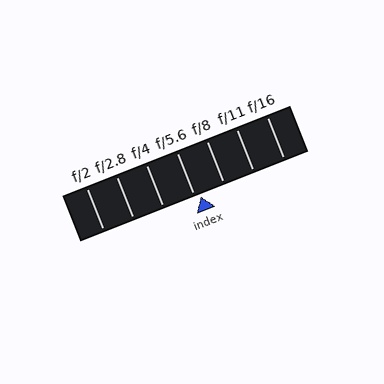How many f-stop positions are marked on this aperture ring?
There are 7 f-stop positions marked.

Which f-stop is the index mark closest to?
The index mark is closest to f/5.6.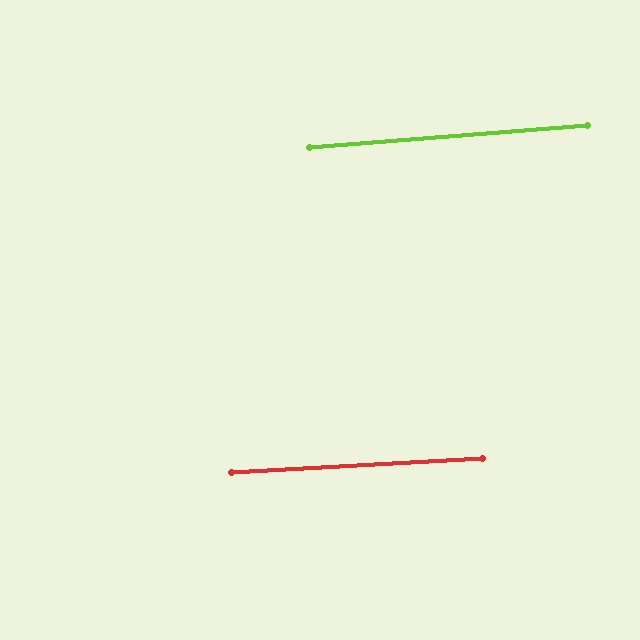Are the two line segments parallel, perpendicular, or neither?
Parallel — their directions differ by only 1.1°.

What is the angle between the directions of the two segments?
Approximately 1 degree.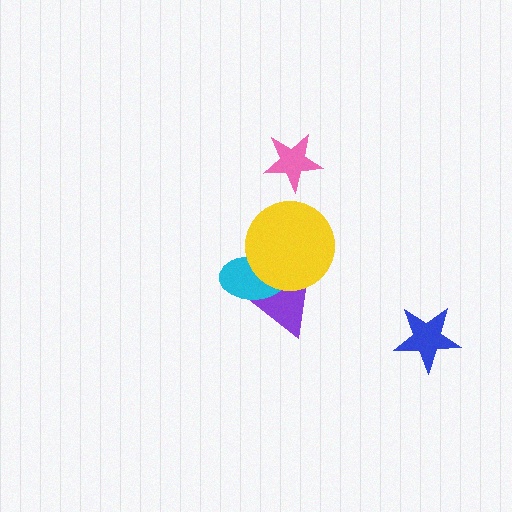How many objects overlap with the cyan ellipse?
2 objects overlap with the cyan ellipse.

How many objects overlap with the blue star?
0 objects overlap with the blue star.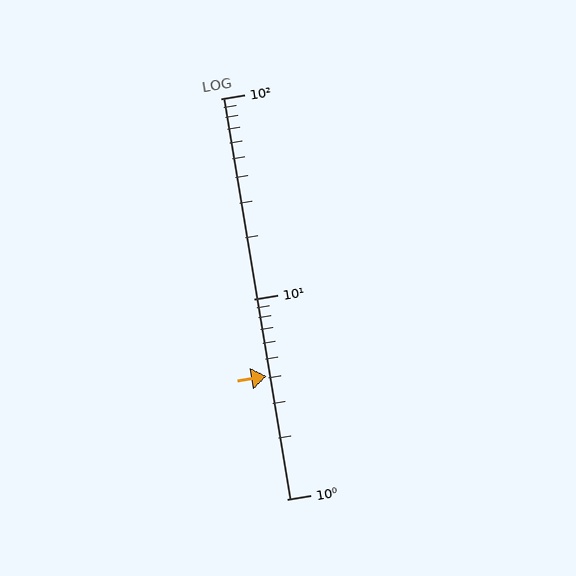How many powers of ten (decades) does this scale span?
The scale spans 2 decades, from 1 to 100.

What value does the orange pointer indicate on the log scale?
The pointer indicates approximately 4.1.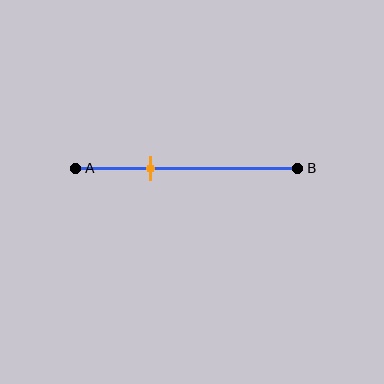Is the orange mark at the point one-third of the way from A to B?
Yes, the mark is approximately at the one-third point.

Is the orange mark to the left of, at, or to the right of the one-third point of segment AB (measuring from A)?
The orange mark is approximately at the one-third point of segment AB.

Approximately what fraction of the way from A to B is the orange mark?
The orange mark is approximately 35% of the way from A to B.